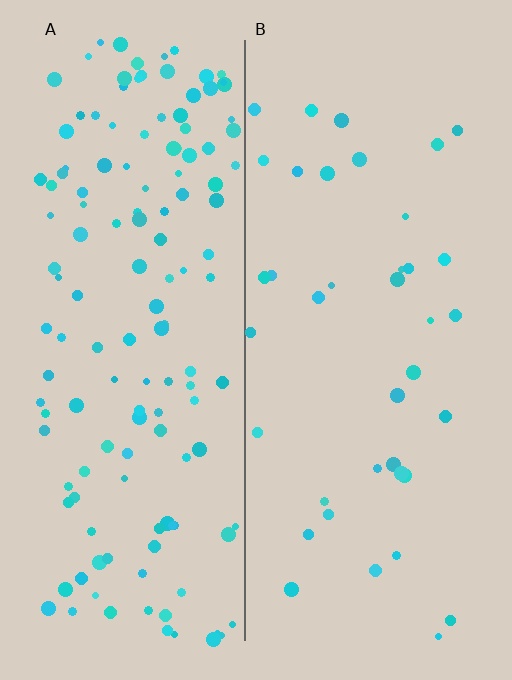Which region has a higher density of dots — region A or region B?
A (the left).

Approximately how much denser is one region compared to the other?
Approximately 3.5× — region A over region B.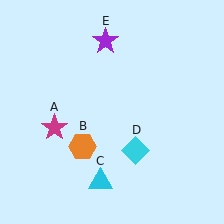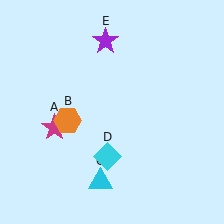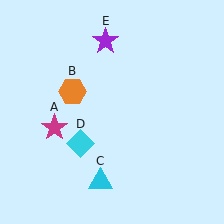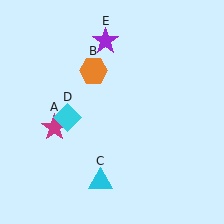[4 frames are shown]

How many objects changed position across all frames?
2 objects changed position: orange hexagon (object B), cyan diamond (object D).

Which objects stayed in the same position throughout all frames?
Magenta star (object A) and cyan triangle (object C) and purple star (object E) remained stationary.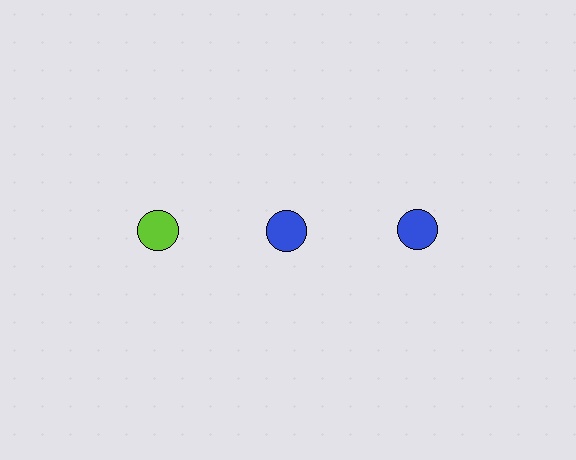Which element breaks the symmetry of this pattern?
The lime circle in the top row, leftmost column breaks the symmetry. All other shapes are blue circles.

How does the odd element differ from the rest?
It has a different color: lime instead of blue.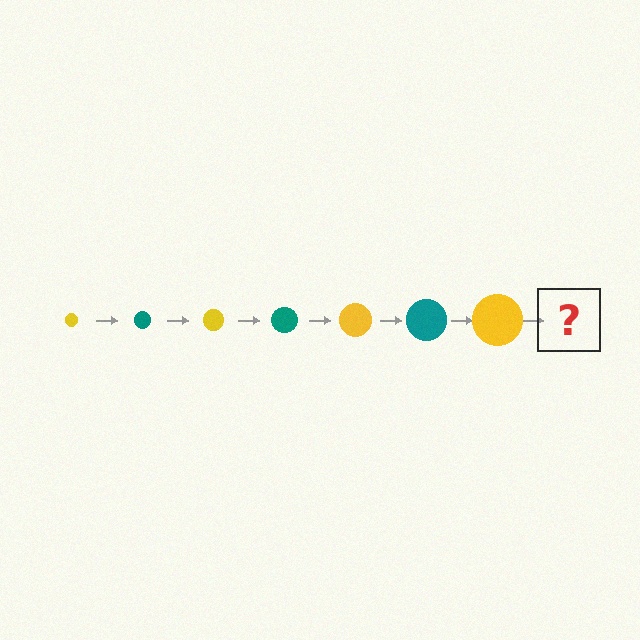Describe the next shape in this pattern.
It should be a teal circle, larger than the previous one.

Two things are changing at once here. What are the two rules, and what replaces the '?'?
The two rules are that the circle grows larger each step and the color cycles through yellow and teal. The '?' should be a teal circle, larger than the previous one.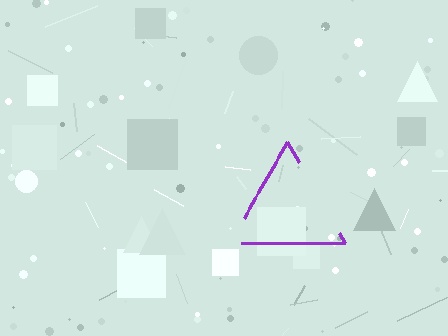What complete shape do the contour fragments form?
The contour fragments form a triangle.